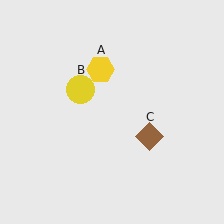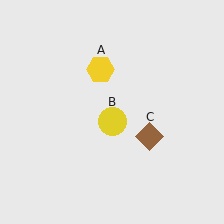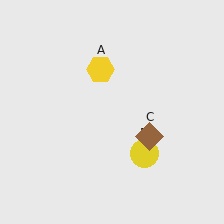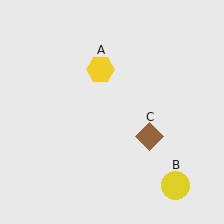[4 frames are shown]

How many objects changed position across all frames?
1 object changed position: yellow circle (object B).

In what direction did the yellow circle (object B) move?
The yellow circle (object B) moved down and to the right.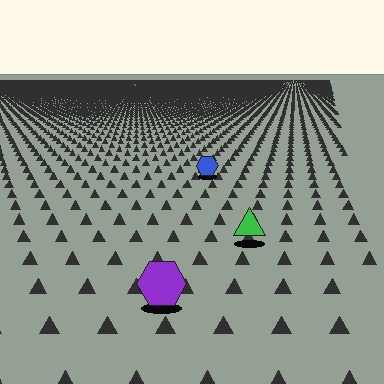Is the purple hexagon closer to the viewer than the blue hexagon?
Yes. The purple hexagon is closer — you can tell from the texture gradient: the ground texture is coarser near it.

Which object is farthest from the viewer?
The blue hexagon is farthest from the viewer. It appears smaller and the ground texture around it is denser.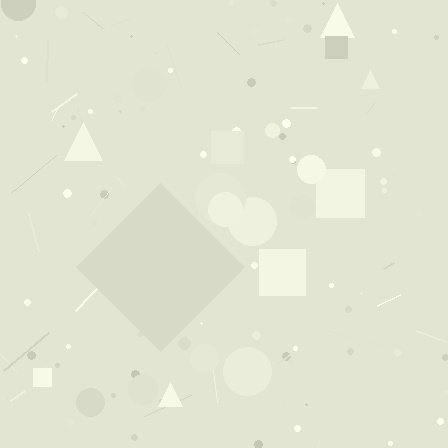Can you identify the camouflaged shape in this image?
The camouflaged shape is a diamond.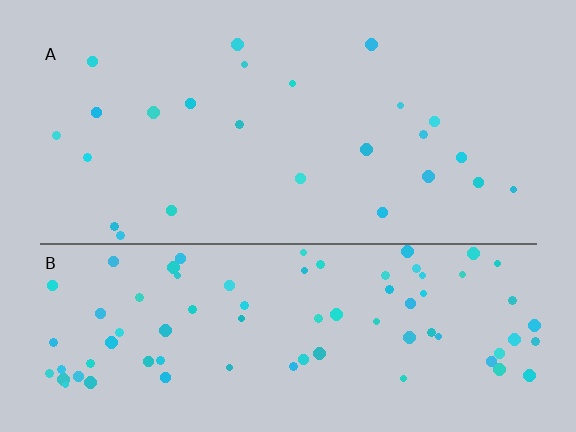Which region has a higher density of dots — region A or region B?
B (the bottom).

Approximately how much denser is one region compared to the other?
Approximately 3.3× — region B over region A.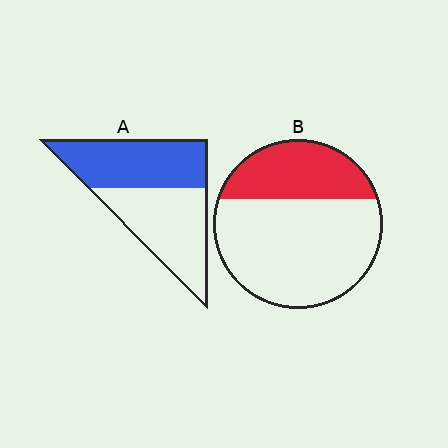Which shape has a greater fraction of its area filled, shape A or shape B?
Shape A.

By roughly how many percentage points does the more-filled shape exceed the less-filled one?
By roughly 20 percentage points (A over B).